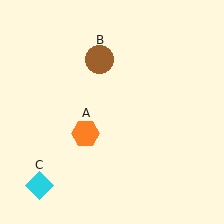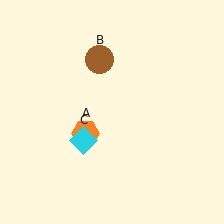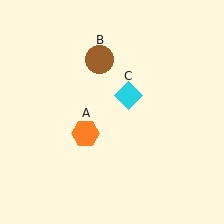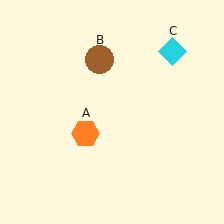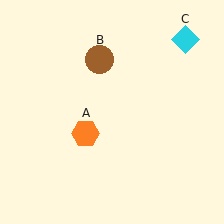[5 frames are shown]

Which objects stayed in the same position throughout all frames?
Orange hexagon (object A) and brown circle (object B) remained stationary.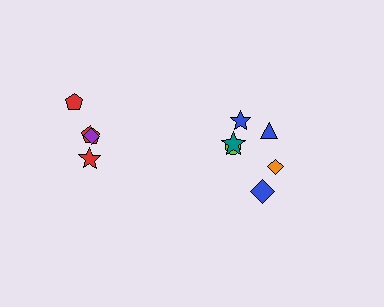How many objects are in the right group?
There are 6 objects.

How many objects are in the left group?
There are 4 objects.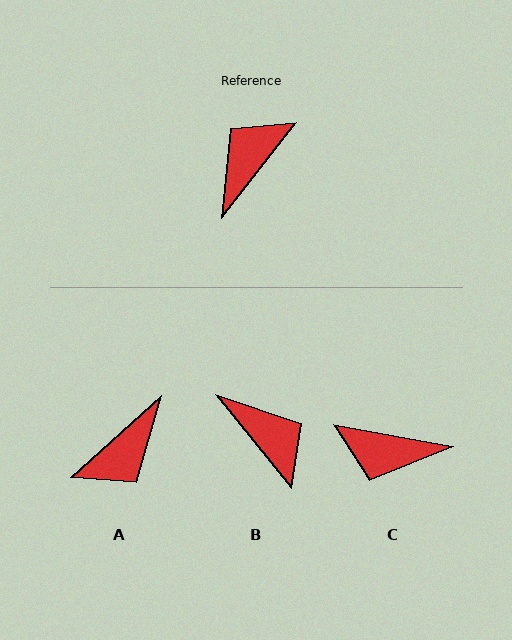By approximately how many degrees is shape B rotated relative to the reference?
Approximately 103 degrees clockwise.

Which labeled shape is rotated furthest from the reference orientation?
A, about 170 degrees away.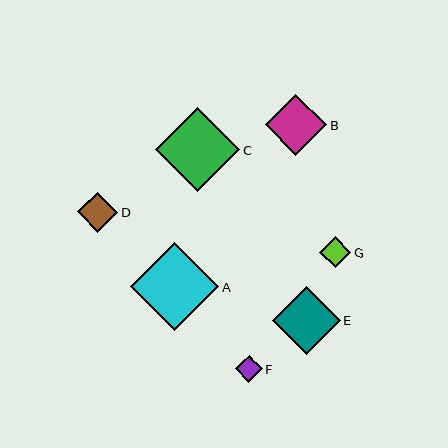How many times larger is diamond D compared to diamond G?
Diamond D is approximately 1.3 times the size of diamond G.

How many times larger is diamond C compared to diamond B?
Diamond C is approximately 1.4 times the size of diamond B.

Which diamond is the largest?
Diamond A is the largest with a size of approximately 88 pixels.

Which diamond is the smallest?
Diamond F is the smallest with a size of approximately 27 pixels.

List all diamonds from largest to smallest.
From largest to smallest: A, C, E, B, D, G, F.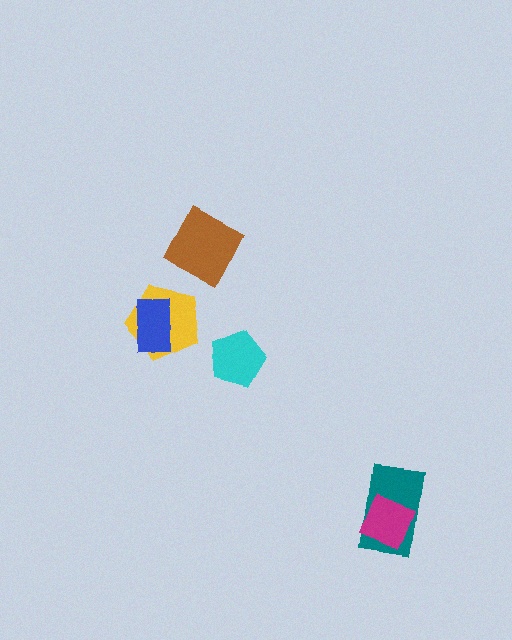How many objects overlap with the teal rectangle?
1 object overlaps with the teal rectangle.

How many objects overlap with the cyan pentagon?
0 objects overlap with the cyan pentagon.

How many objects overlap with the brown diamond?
0 objects overlap with the brown diamond.